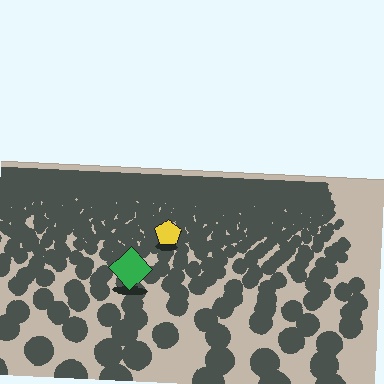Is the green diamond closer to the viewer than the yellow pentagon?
Yes. The green diamond is closer — you can tell from the texture gradient: the ground texture is coarser near it.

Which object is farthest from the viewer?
The yellow pentagon is farthest from the viewer. It appears smaller and the ground texture around it is denser.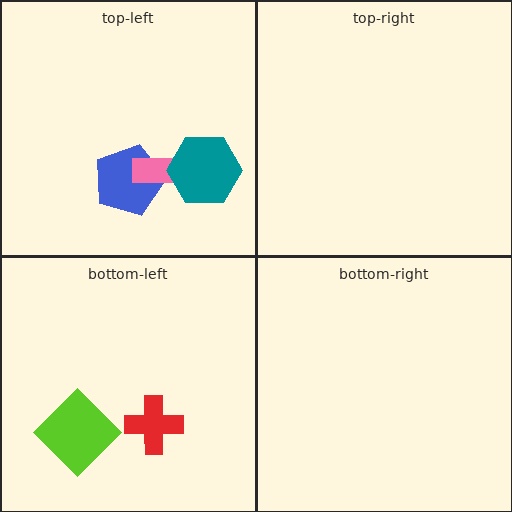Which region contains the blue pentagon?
The top-left region.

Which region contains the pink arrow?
The top-left region.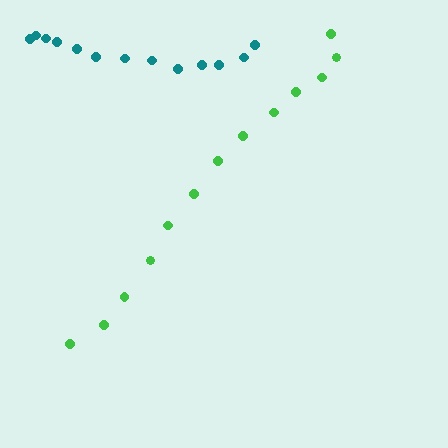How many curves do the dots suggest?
There are 2 distinct paths.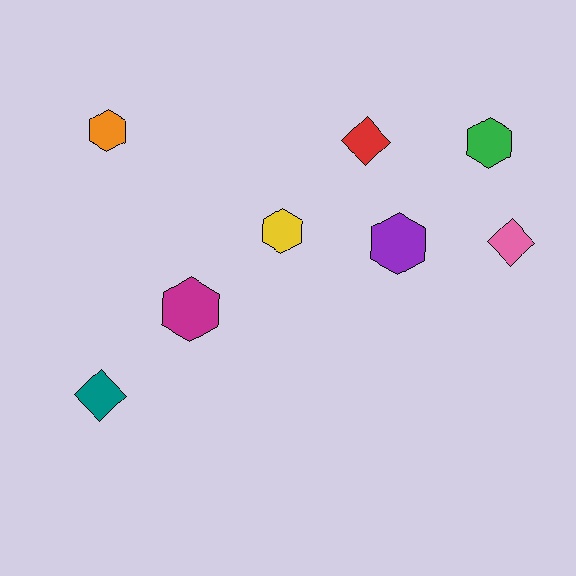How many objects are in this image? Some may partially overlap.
There are 8 objects.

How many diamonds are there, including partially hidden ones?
There are 3 diamonds.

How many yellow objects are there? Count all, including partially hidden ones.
There is 1 yellow object.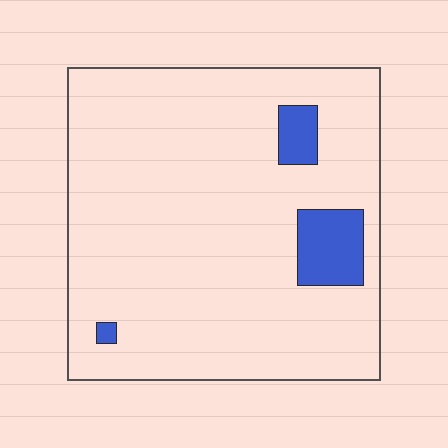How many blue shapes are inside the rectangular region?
3.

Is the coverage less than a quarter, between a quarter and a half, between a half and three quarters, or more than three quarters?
Less than a quarter.